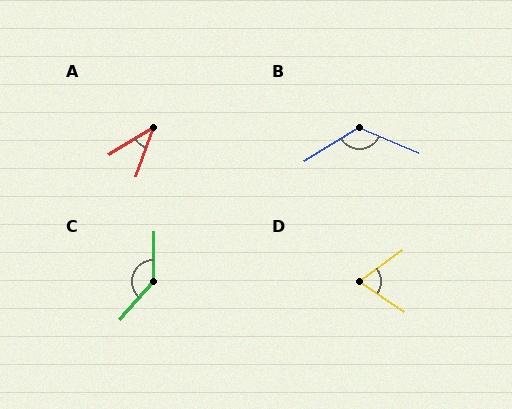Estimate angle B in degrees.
Approximately 125 degrees.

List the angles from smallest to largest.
A (40°), D (71°), B (125°), C (140°).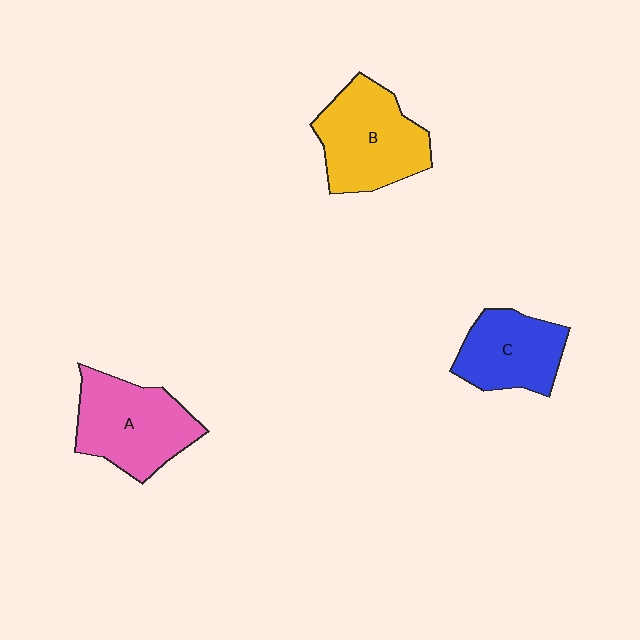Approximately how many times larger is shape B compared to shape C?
Approximately 1.3 times.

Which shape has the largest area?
Shape B (yellow).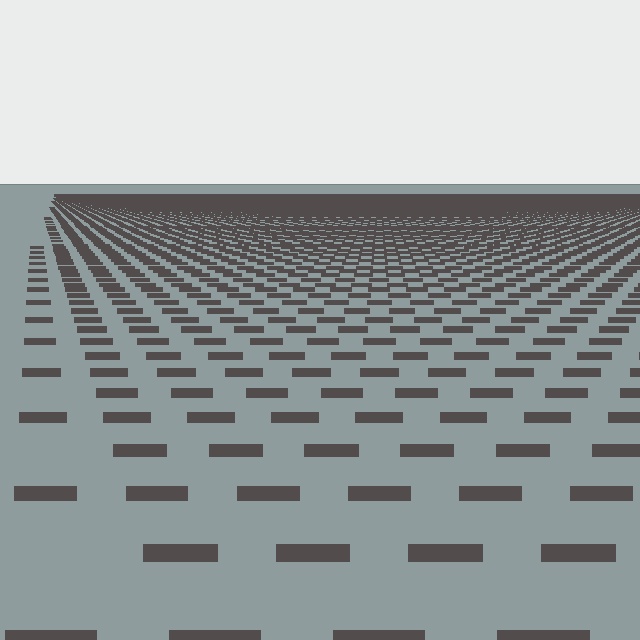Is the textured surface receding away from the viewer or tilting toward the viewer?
The surface is receding away from the viewer. Texture elements get smaller and denser toward the top.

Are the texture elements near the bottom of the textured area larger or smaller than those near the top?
Larger. Near the bottom, elements are closer to the viewer and appear at a bigger on-screen size.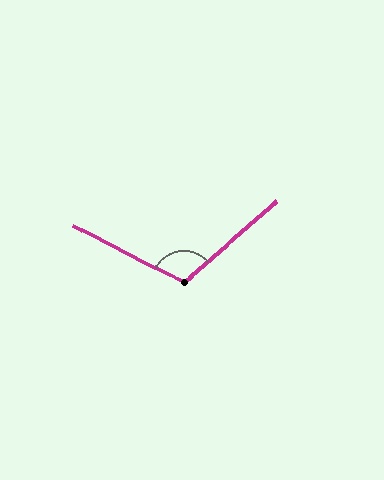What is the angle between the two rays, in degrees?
Approximately 111 degrees.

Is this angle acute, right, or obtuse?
It is obtuse.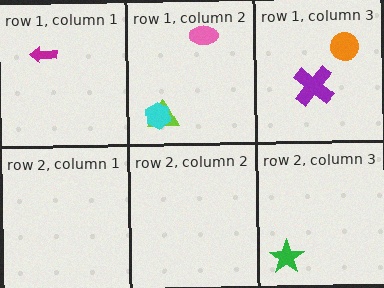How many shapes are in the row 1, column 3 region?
2.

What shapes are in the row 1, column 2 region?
The lime triangle, the pink ellipse, the cyan hexagon.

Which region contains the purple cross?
The row 1, column 3 region.